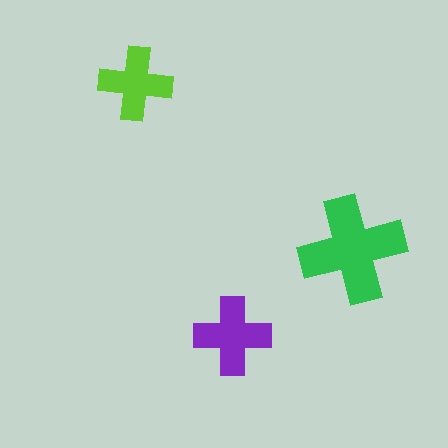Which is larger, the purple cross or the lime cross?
The purple one.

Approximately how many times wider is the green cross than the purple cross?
About 1.5 times wider.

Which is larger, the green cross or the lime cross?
The green one.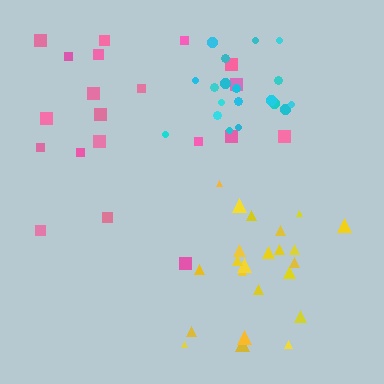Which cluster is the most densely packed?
Cyan.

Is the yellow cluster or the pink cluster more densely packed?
Yellow.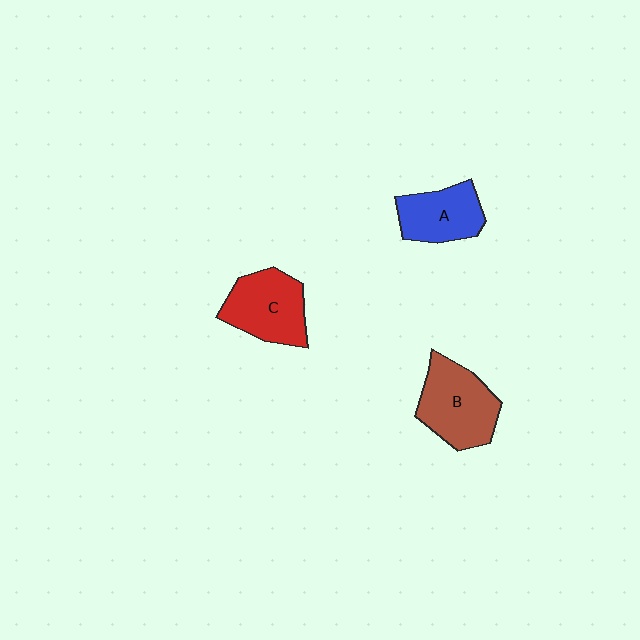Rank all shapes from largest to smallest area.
From largest to smallest: B (brown), C (red), A (blue).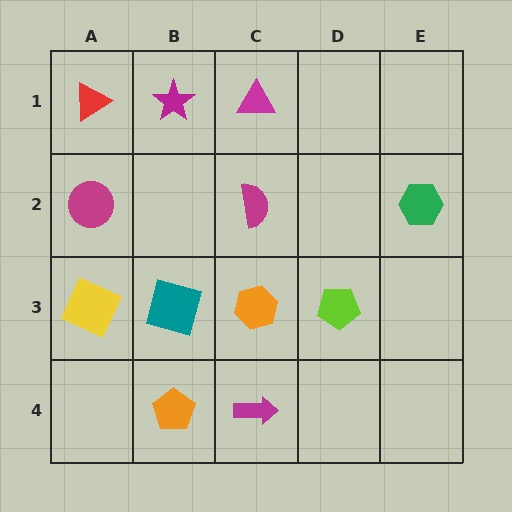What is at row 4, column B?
An orange pentagon.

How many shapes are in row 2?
3 shapes.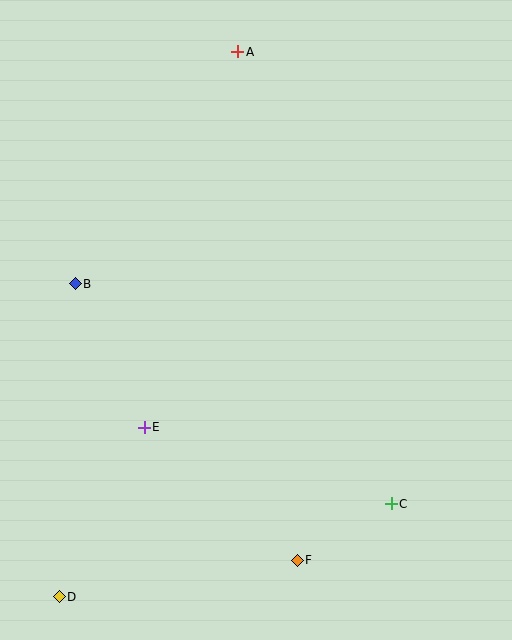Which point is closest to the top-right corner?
Point A is closest to the top-right corner.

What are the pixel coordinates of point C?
Point C is at (391, 504).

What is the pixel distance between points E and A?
The distance between E and A is 387 pixels.